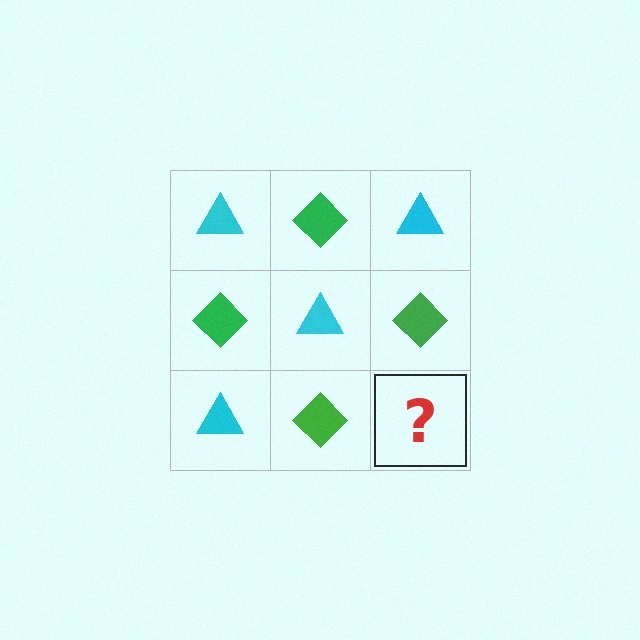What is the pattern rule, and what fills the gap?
The rule is that it alternates cyan triangle and green diamond in a checkerboard pattern. The gap should be filled with a cyan triangle.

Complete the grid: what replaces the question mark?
The question mark should be replaced with a cyan triangle.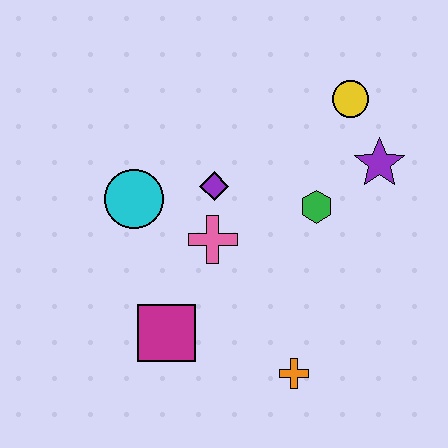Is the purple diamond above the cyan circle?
Yes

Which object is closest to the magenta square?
The pink cross is closest to the magenta square.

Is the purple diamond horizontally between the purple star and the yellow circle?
No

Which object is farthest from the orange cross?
The yellow circle is farthest from the orange cross.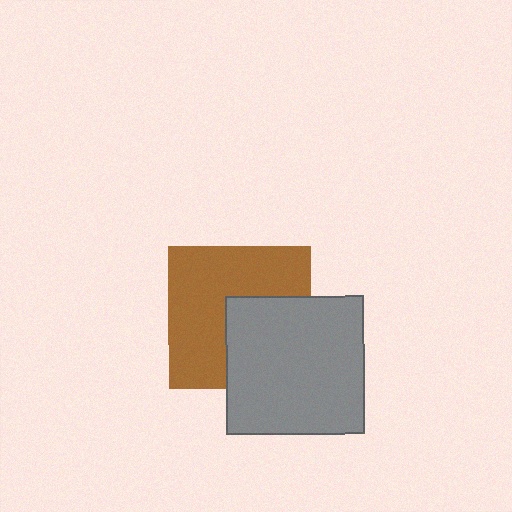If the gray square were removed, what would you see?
You would see the complete brown square.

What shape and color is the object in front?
The object in front is a gray square.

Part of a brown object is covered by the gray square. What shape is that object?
It is a square.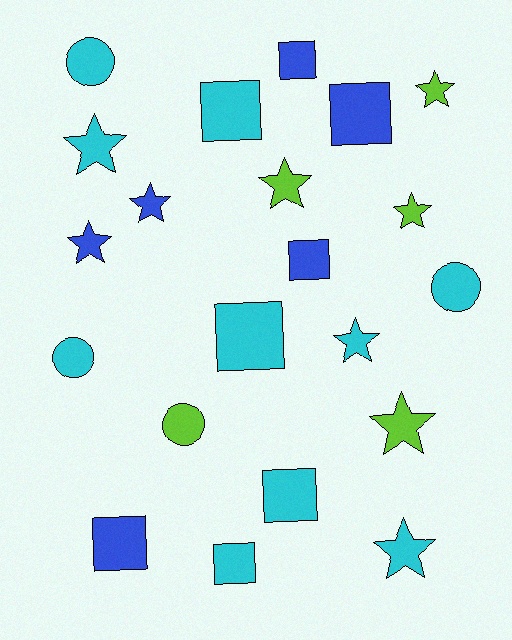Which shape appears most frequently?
Star, with 9 objects.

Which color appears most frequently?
Cyan, with 10 objects.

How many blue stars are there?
There are 2 blue stars.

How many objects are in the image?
There are 21 objects.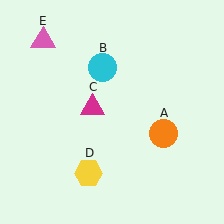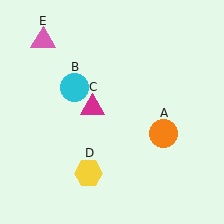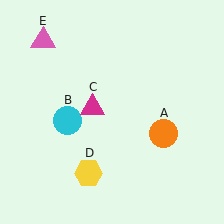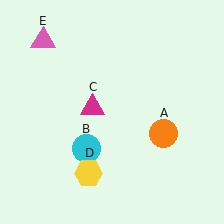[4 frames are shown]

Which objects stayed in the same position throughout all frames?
Orange circle (object A) and magenta triangle (object C) and yellow hexagon (object D) and pink triangle (object E) remained stationary.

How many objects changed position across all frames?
1 object changed position: cyan circle (object B).